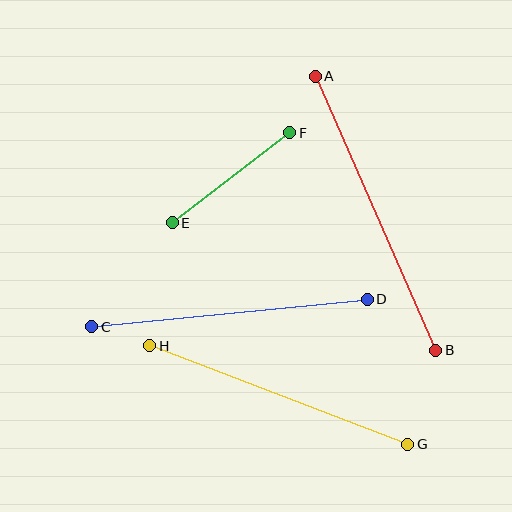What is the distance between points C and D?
The distance is approximately 277 pixels.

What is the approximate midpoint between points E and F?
The midpoint is at approximately (231, 178) pixels.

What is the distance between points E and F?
The distance is approximately 148 pixels.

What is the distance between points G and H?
The distance is approximately 276 pixels.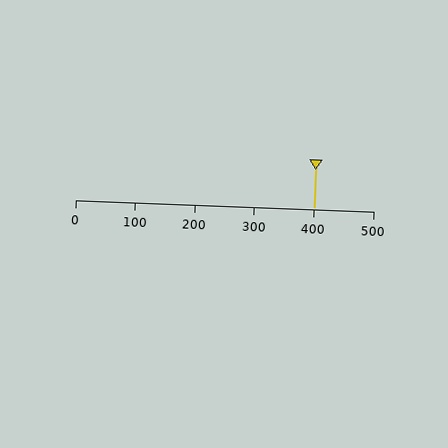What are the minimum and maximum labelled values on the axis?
The axis runs from 0 to 500.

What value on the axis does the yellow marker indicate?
The marker indicates approximately 400.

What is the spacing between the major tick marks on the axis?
The major ticks are spaced 100 apart.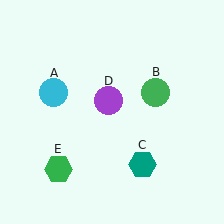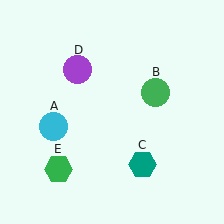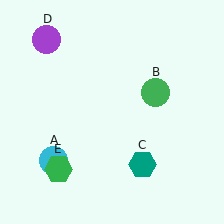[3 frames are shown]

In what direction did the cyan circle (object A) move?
The cyan circle (object A) moved down.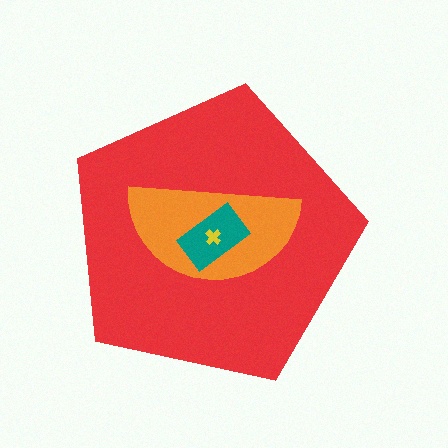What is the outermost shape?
The red pentagon.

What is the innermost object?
The yellow cross.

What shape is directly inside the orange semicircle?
The teal rectangle.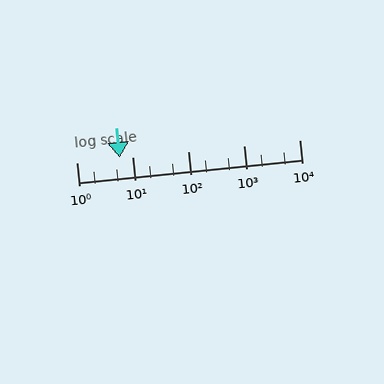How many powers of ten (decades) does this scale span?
The scale spans 4 decades, from 1 to 10000.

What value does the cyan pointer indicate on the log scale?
The pointer indicates approximately 6.1.